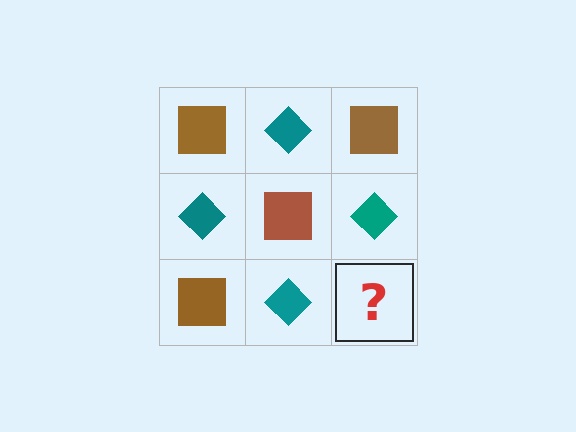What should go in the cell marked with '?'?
The missing cell should contain a brown square.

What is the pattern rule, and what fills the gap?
The rule is that it alternates brown square and teal diamond in a checkerboard pattern. The gap should be filled with a brown square.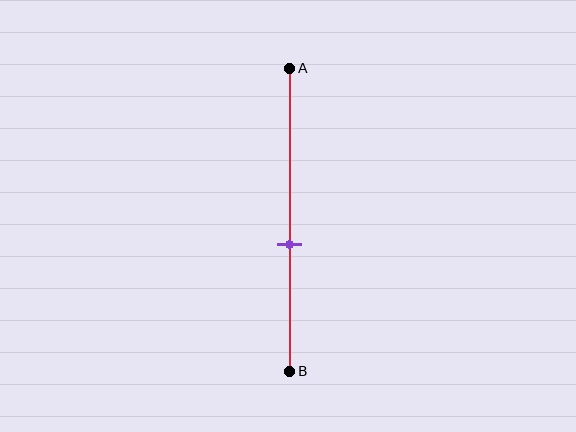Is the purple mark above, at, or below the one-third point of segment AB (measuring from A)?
The purple mark is below the one-third point of segment AB.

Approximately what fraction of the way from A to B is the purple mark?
The purple mark is approximately 60% of the way from A to B.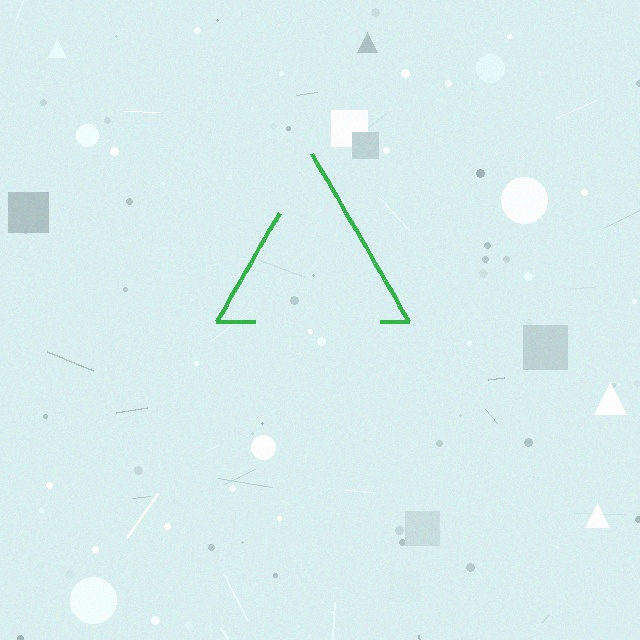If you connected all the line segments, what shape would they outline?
They would outline a triangle.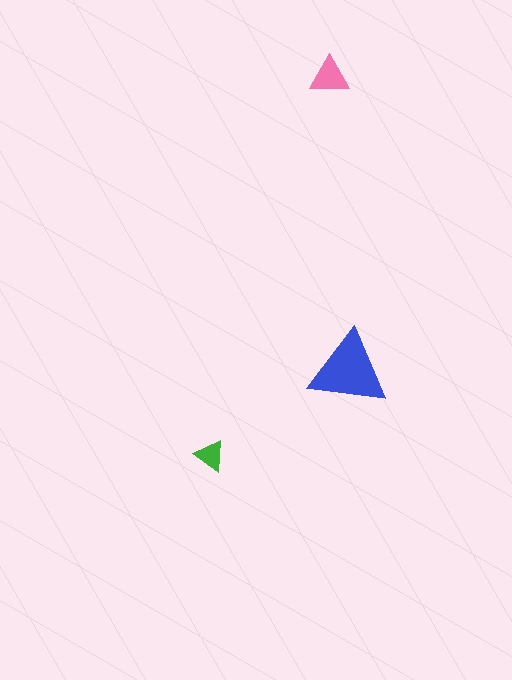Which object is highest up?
The pink triangle is topmost.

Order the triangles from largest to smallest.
the blue one, the pink one, the green one.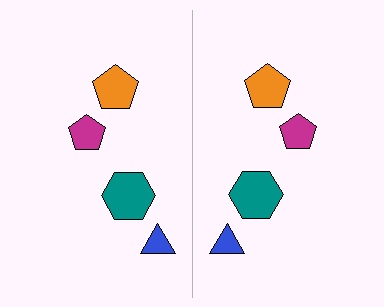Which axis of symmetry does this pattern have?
The pattern has a vertical axis of symmetry running through the center of the image.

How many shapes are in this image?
There are 8 shapes in this image.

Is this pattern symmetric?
Yes, this pattern has bilateral (reflection) symmetry.